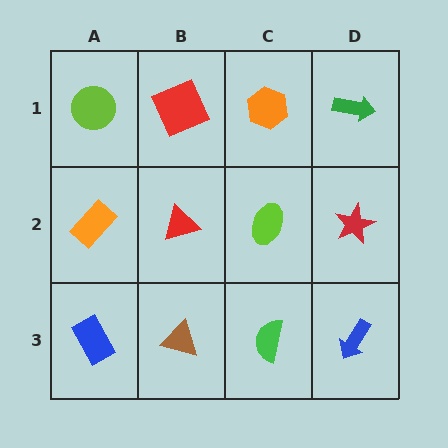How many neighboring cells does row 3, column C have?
3.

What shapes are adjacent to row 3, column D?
A red star (row 2, column D), a green semicircle (row 3, column C).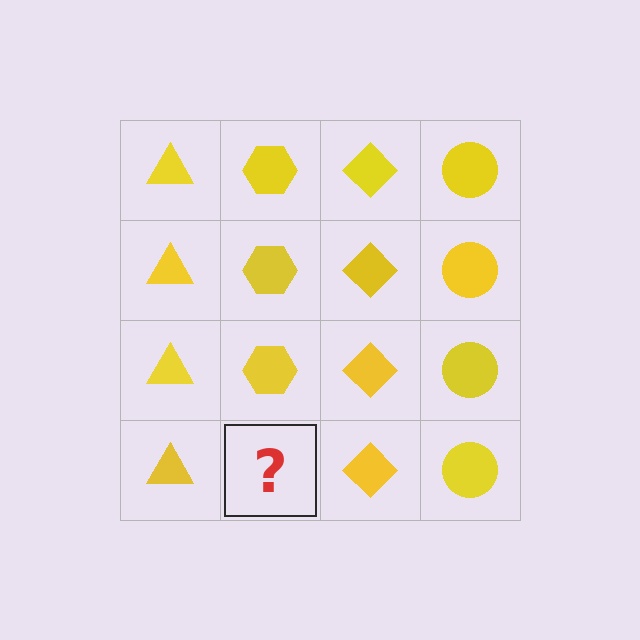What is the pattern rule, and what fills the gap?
The rule is that each column has a consistent shape. The gap should be filled with a yellow hexagon.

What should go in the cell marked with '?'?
The missing cell should contain a yellow hexagon.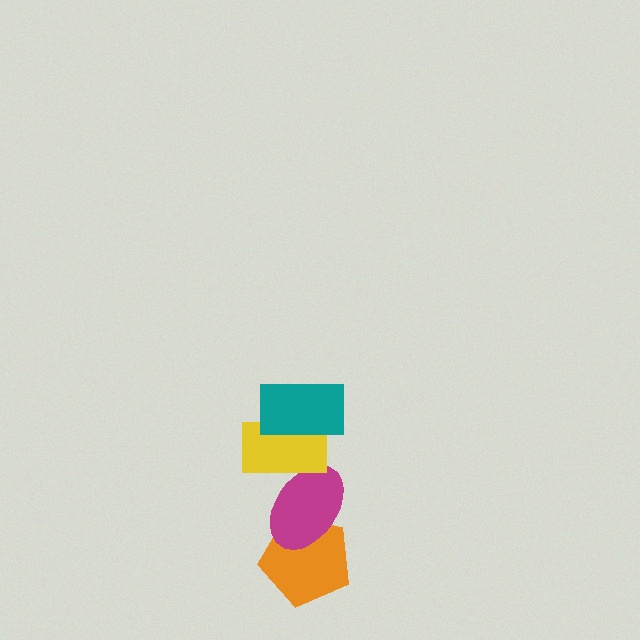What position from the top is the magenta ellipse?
The magenta ellipse is 3rd from the top.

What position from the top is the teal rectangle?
The teal rectangle is 1st from the top.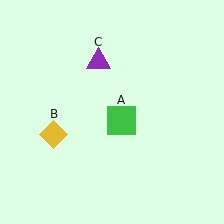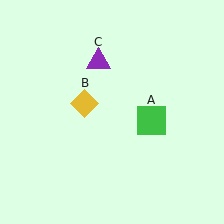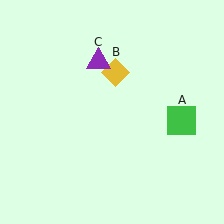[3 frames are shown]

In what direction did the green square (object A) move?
The green square (object A) moved right.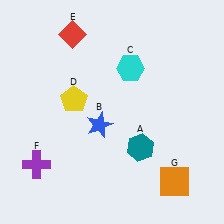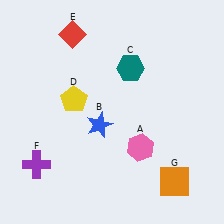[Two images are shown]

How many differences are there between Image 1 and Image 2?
There are 2 differences between the two images.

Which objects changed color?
A changed from teal to pink. C changed from cyan to teal.